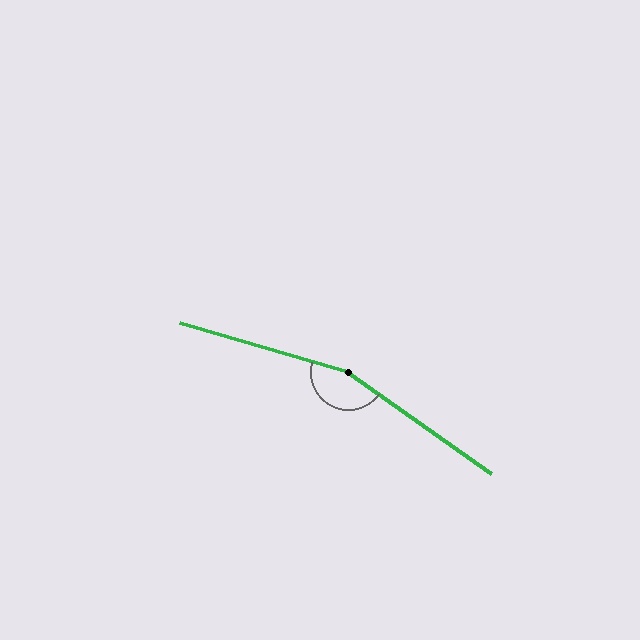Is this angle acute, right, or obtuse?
It is obtuse.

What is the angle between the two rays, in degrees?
Approximately 161 degrees.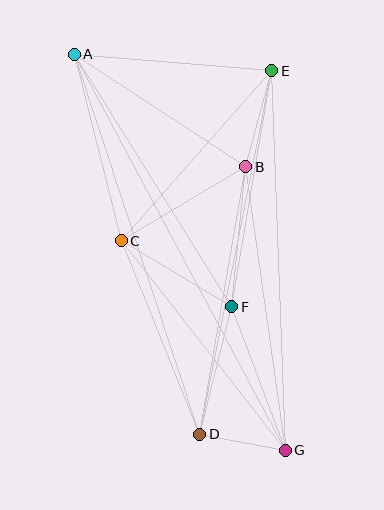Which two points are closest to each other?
Points D and G are closest to each other.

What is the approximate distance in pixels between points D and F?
The distance between D and F is approximately 131 pixels.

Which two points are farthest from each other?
Points A and G are farthest from each other.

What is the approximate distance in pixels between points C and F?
The distance between C and F is approximately 129 pixels.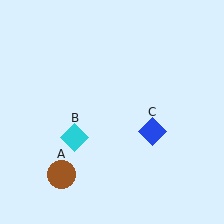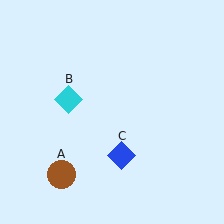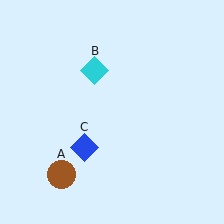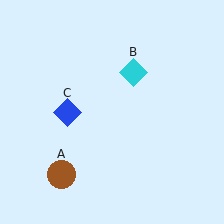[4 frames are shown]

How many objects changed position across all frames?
2 objects changed position: cyan diamond (object B), blue diamond (object C).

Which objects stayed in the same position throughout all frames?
Brown circle (object A) remained stationary.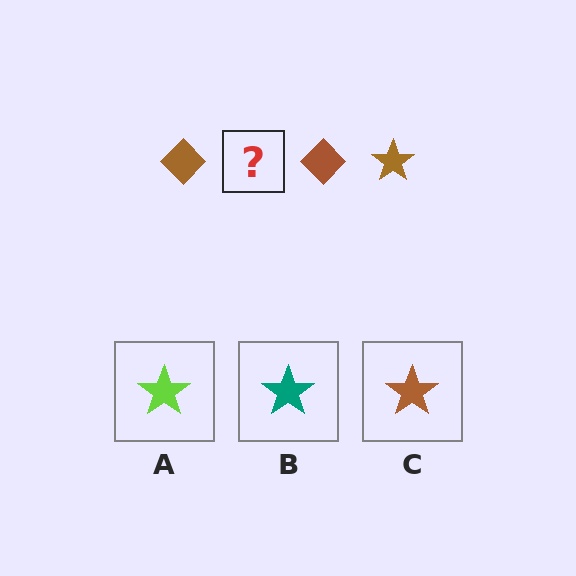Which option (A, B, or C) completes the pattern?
C.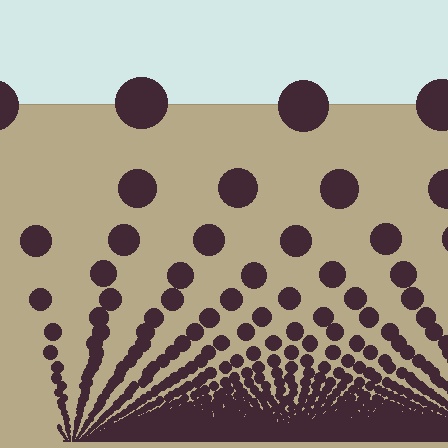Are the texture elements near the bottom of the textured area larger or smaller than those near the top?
Smaller. The gradient is inverted — elements near the bottom are smaller and denser.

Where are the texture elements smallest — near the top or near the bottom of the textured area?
Near the bottom.